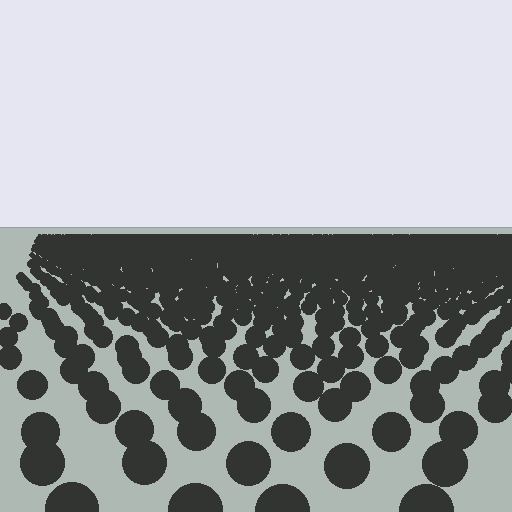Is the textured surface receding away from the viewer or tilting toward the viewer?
The surface is receding away from the viewer. Texture elements get smaller and denser toward the top.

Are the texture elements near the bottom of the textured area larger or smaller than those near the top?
Larger. Near the bottom, elements are closer to the viewer and appear at a bigger on-screen size.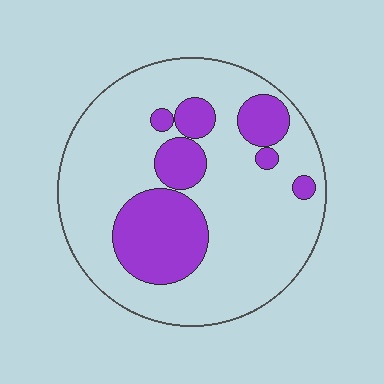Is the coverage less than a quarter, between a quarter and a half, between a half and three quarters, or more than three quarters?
Between a quarter and a half.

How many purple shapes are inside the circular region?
7.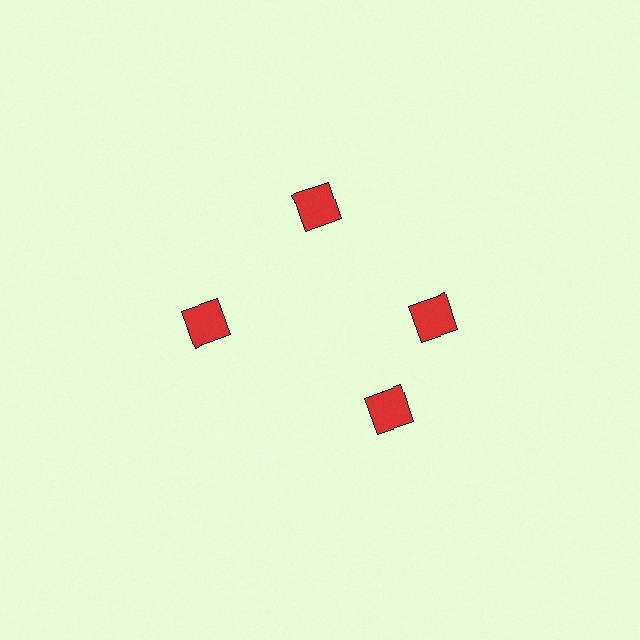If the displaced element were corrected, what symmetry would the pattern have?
It would have 4-fold rotational symmetry — the pattern would map onto itself every 90 degrees.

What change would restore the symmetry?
The symmetry would be restored by rotating it back into even spacing with its neighbors so that all 4 squares sit at equal angles and equal distance from the center.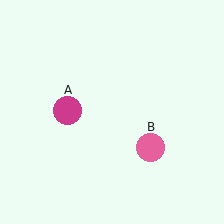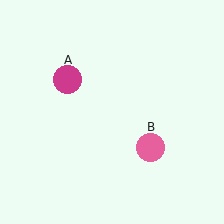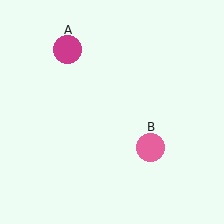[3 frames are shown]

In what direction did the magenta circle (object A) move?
The magenta circle (object A) moved up.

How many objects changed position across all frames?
1 object changed position: magenta circle (object A).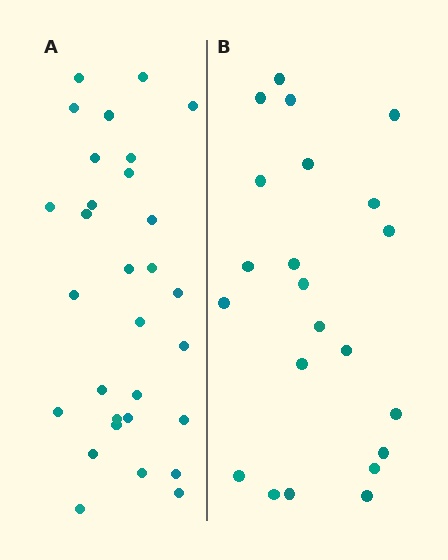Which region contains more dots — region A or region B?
Region A (the left region) has more dots.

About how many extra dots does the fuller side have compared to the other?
Region A has roughly 8 or so more dots than region B.